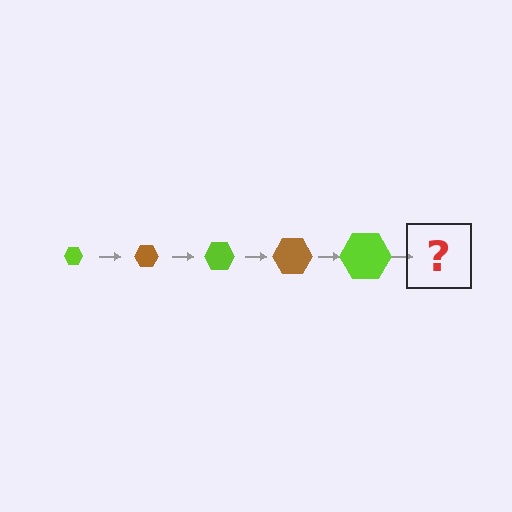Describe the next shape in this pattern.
It should be a brown hexagon, larger than the previous one.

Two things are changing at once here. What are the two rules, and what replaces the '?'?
The two rules are that the hexagon grows larger each step and the color cycles through lime and brown. The '?' should be a brown hexagon, larger than the previous one.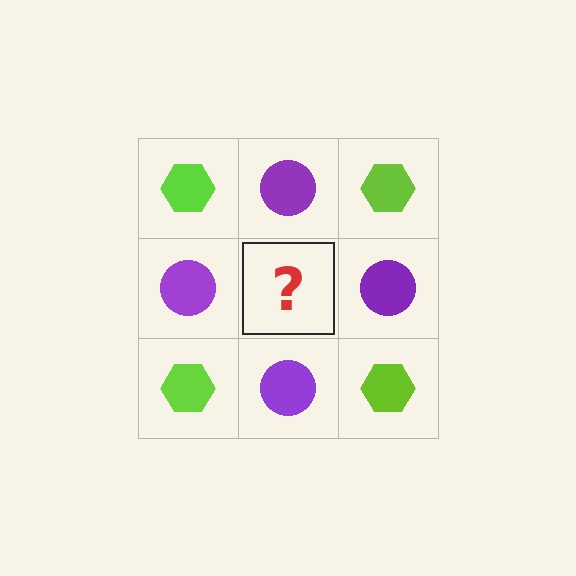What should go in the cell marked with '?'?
The missing cell should contain a lime hexagon.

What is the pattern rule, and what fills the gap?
The rule is that it alternates lime hexagon and purple circle in a checkerboard pattern. The gap should be filled with a lime hexagon.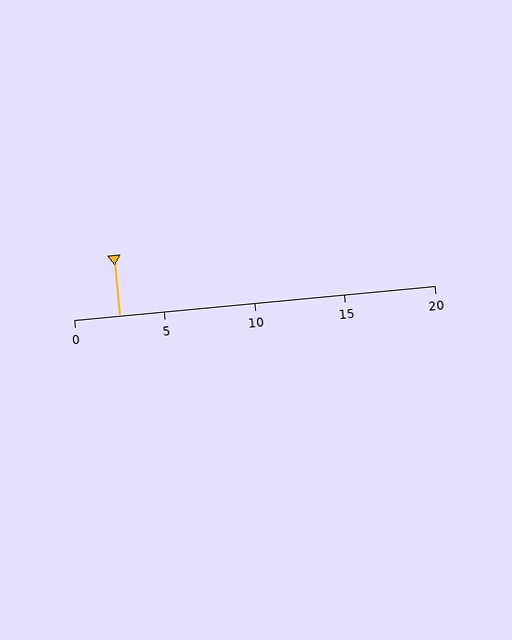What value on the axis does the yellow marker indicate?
The marker indicates approximately 2.5.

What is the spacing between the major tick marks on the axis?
The major ticks are spaced 5 apart.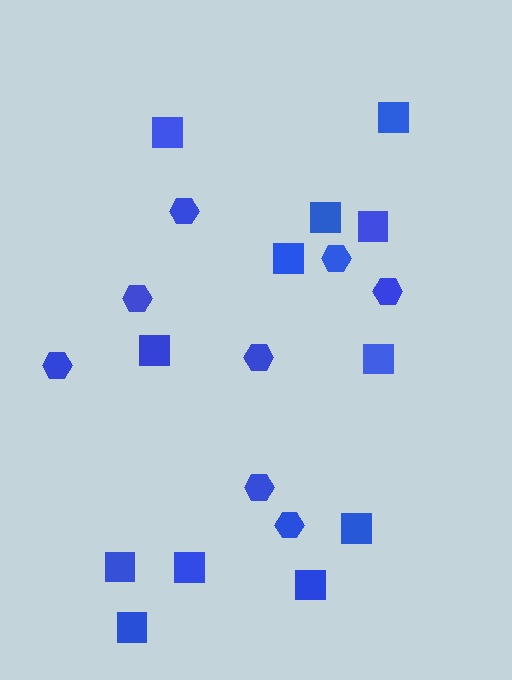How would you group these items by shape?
There are 2 groups: one group of squares (12) and one group of hexagons (8).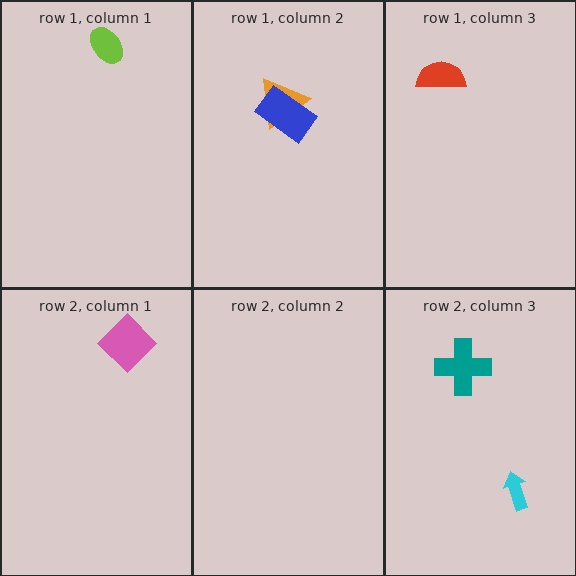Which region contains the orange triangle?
The row 1, column 2 region.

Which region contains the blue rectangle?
The row 1, column 2 region.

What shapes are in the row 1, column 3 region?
The red semicircle.